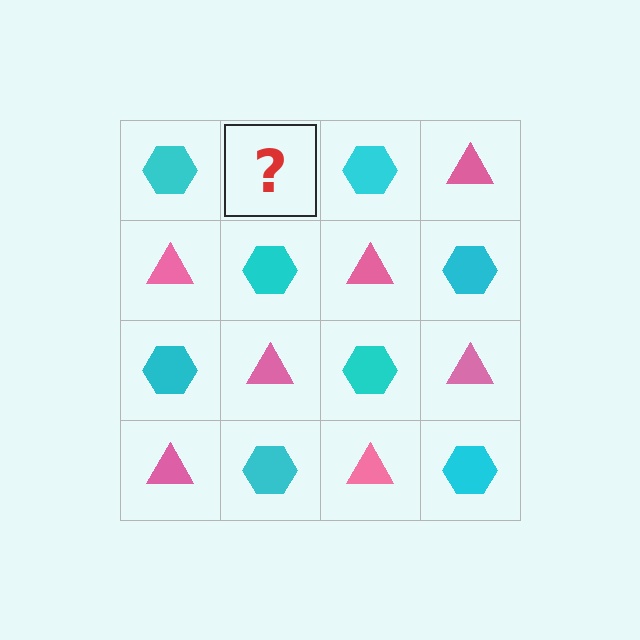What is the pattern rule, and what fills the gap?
The rule is that it alternates cyan hexagon and pink triangle in a checkerboard pattern. The gap should be filled with a pink triangle.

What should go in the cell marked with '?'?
The missing cell should contain a pink triangle.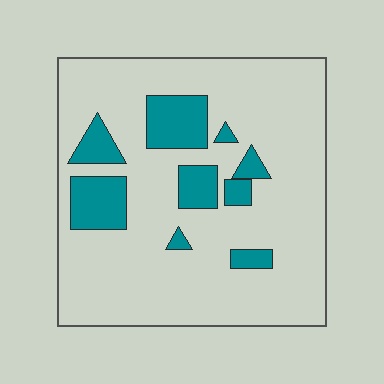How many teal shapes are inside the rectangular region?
9.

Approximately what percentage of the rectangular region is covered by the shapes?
Approximately 20%.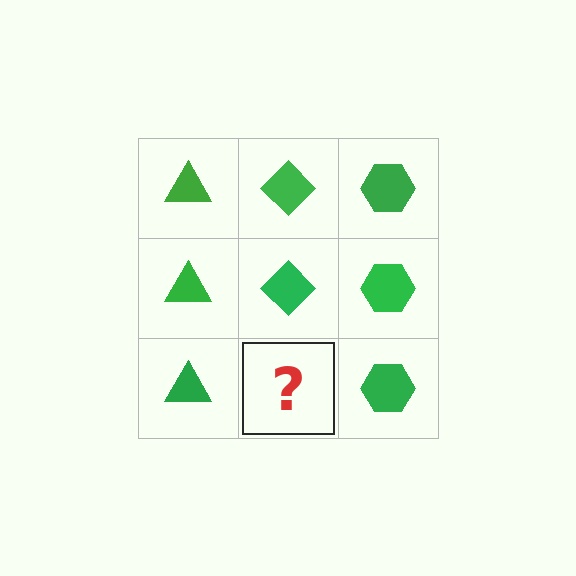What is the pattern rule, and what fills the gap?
The rule is that each column has a consistent shape. The gap should be filled with a green diamond.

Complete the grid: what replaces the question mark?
The question mark should be replaced with a green diamond.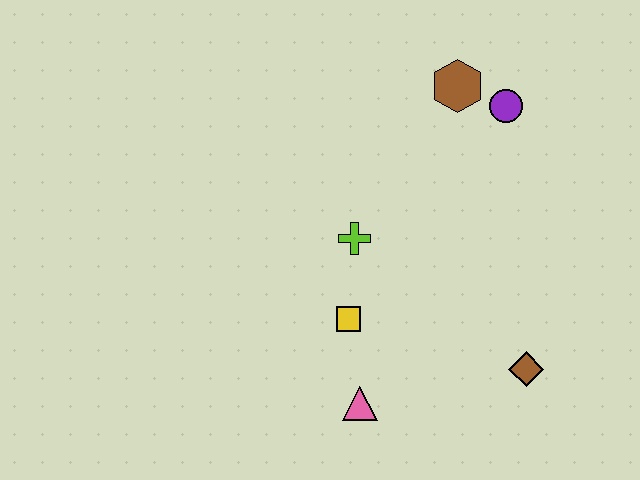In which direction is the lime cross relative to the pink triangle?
The lime cross is above the pink triangle.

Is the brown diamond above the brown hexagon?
No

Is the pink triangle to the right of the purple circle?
No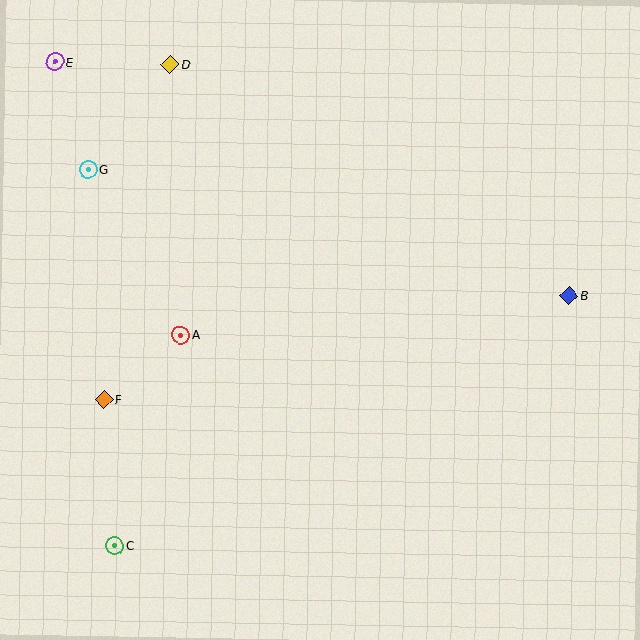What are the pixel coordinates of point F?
Point F is at (104, 400).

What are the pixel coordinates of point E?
Point E is at (55, 62).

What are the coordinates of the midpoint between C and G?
The midpoint between C and G is at (101, 358).